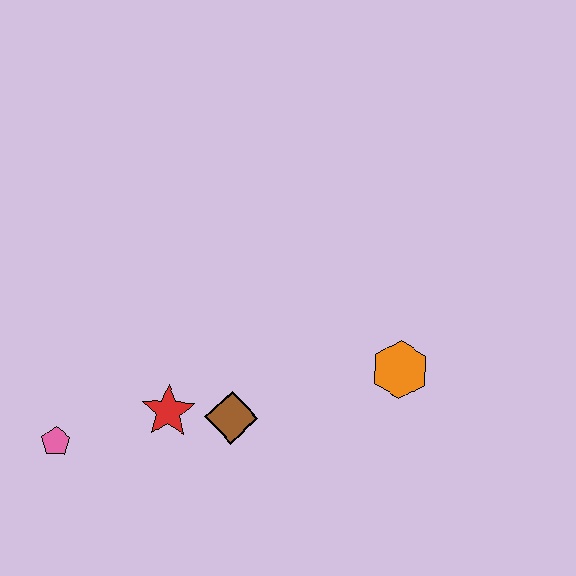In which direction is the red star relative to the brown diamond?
The red star is to the left of the brown diamond.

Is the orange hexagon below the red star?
No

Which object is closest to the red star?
The brown diamond is closest to the red star.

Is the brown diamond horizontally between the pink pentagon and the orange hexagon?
Yes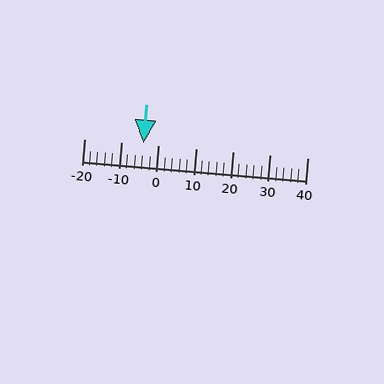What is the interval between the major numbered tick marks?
The major tick marks are spaced 10 units apart.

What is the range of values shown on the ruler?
The ruler shows values from -20 to 40.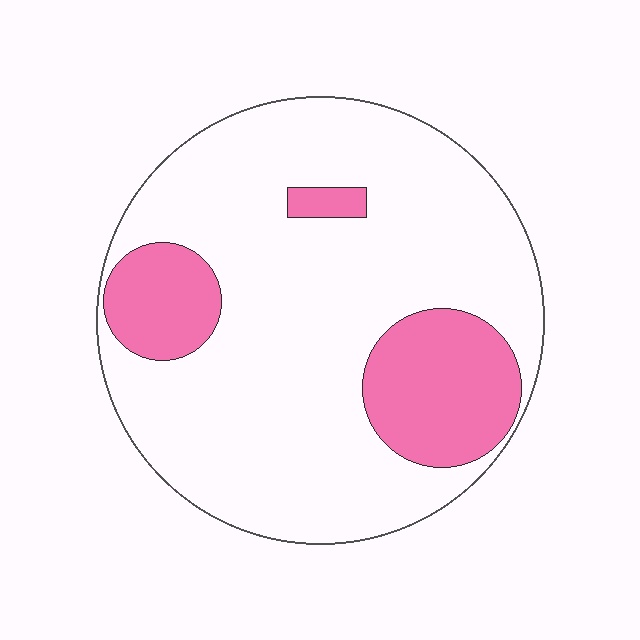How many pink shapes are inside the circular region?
3.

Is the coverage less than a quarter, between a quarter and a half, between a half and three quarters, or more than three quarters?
Less than a quarter.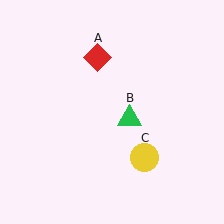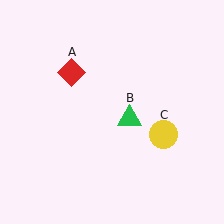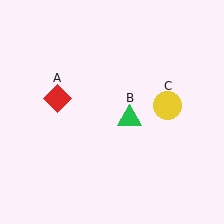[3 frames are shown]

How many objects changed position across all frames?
2 objects changed position: red diamond (object A), yellow circle (object C).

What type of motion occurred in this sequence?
The red diamond (object A), yellow circle (object C) rotated counterclockwise around the center of the scene.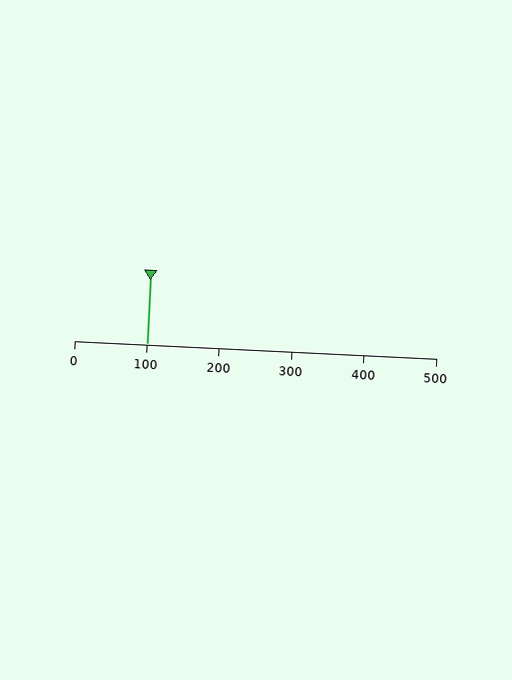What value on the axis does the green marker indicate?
The marker indicates approximately 100.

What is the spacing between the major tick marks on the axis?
The major ticks are spaced 100 apart.